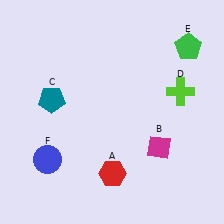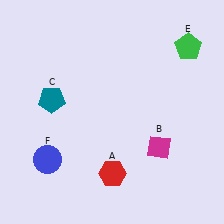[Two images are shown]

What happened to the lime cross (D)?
The lime cross (D) was removed in Image 2. It was in the top-right area of Image 1.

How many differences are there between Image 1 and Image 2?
There is 1 difference between the two images.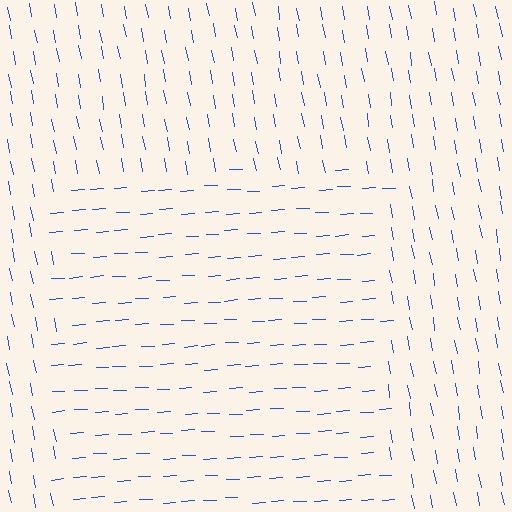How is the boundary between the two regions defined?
The boundary is defined purely by a change in line orientation (approximately 83 degrees difference). All lines are the same color and thickness.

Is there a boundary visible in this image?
Yes, there is a texture boundary formed by a change in line orientation.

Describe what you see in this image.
The image is filled with small blue line segments. A rectangle region in the image has lines oriented differently from the surrounding lines, creating a visible texture boundary.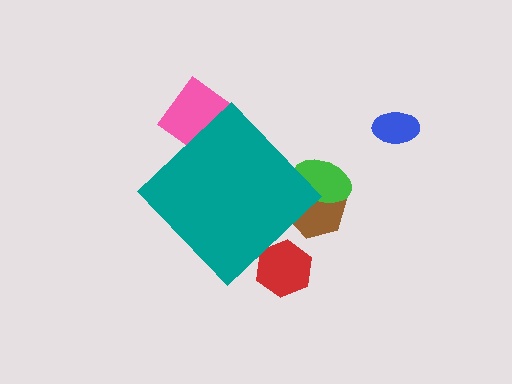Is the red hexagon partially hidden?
Yes, the red hexagon is partially hidden behind the teal diamond.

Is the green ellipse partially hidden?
Yes, the green ellipse is partially hidden behind the teal diamond.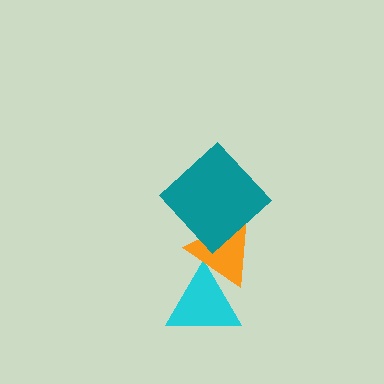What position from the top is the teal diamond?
The teal diamond is 1st from the top.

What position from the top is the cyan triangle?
The cyan triangle is 3rd from the top.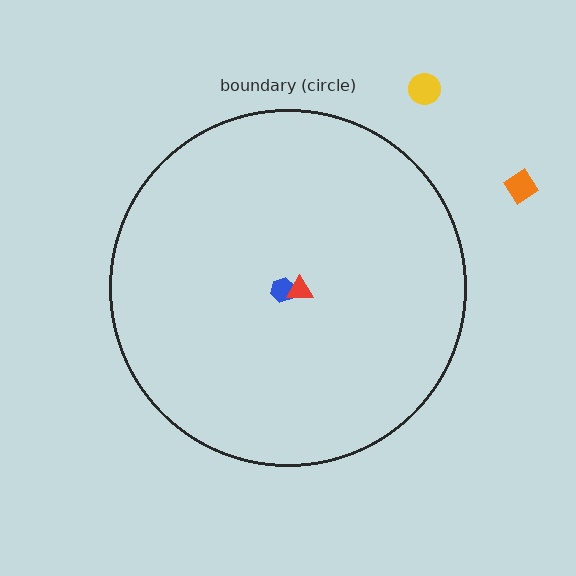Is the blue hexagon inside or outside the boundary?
Inside.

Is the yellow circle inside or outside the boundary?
Outside.